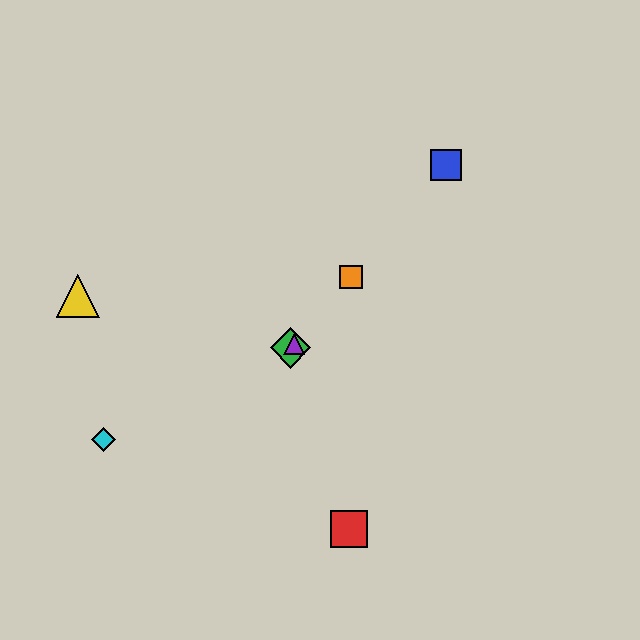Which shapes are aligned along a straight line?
The blue square, the green diamond, the purple triangle, the orange square are aligned along a straight line.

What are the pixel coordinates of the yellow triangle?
The yellow triangle is at (78, 296).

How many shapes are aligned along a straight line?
4 shapes (the blue square, the green diamond, the purple triangle, the orange square) are aligned along a straight line.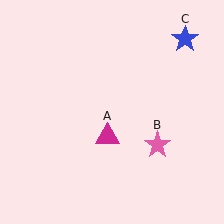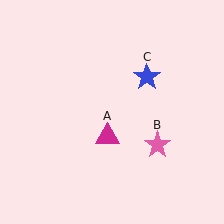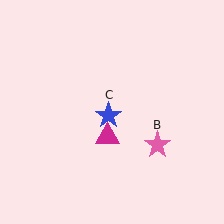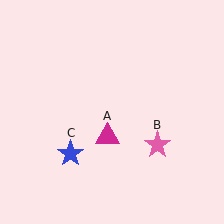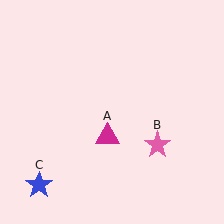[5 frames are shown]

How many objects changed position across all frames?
1 object changed position: blue star (object C).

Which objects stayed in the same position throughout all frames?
Magenta triangle (object A) and pink star (object B) remained stationary.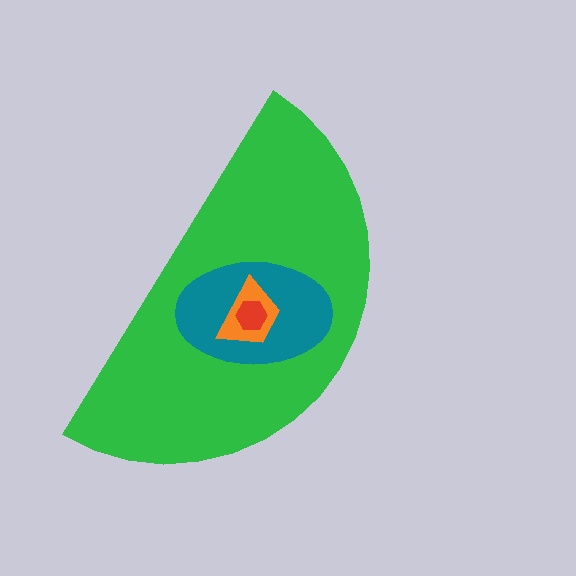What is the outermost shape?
The green semicircle.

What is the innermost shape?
The red hexagon.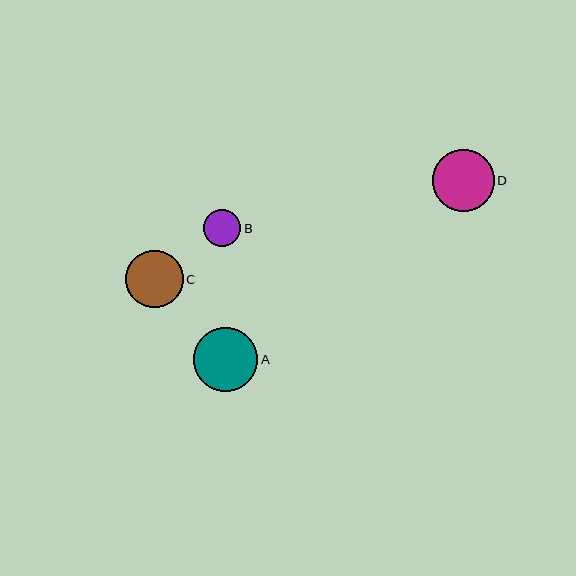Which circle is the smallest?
Circle B is the smallest with a size of approximately 37 pixels.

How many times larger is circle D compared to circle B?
Circle D is approximately 1.7 times the size of circle B.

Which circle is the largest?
Circle A is the largest with a size of approximately 64 pixels.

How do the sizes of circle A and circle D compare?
Circle A and circle D are approximately the same size.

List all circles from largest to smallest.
From largest to smallest: A, D, C, B.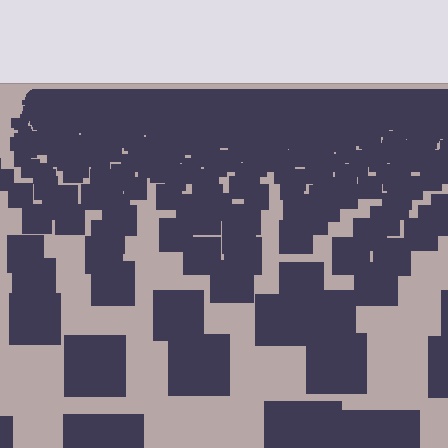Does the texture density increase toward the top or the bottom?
Density increases toward the top.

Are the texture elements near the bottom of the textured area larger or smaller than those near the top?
Larger. Near the bottom, elements are closer to the viewer and appear at a bigger on-screen size.